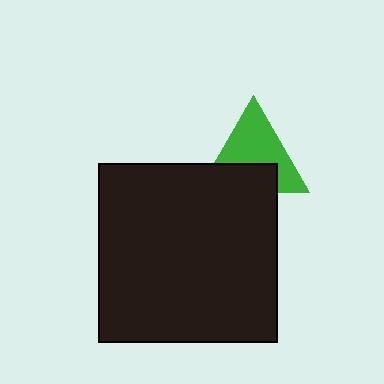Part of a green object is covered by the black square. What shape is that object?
It is a triangle.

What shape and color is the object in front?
The object in front is a black square.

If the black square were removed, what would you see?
You would see the complete green triangle.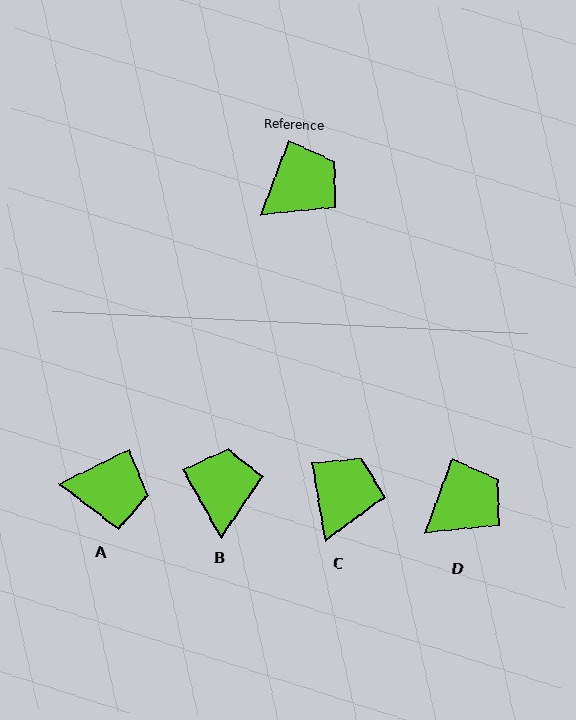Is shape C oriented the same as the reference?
No, it is off by about 30 degrees.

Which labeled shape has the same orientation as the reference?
D.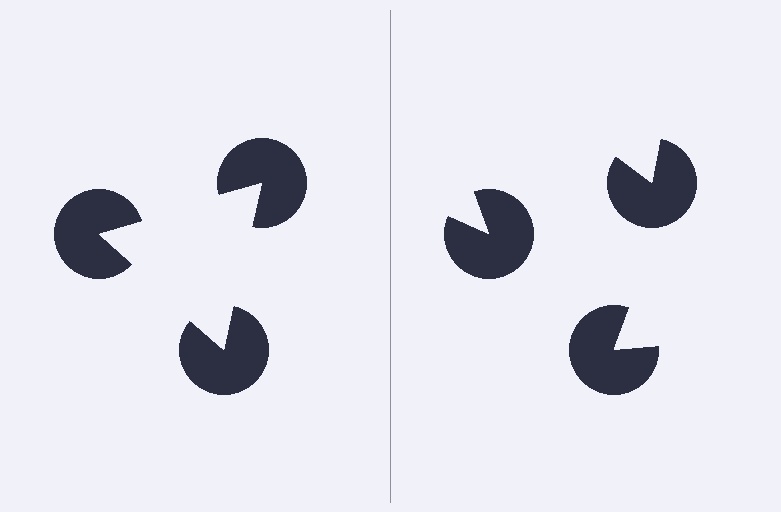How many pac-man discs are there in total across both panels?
6 — 3 on each side.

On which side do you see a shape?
An illusory triangle appears on the left side. On the right side the wedge cuts are rotated, so no coherent shape forms.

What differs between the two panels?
The pac-man discs are positioned identically on both sides; only the wedge orientations differ. On the left they align to a triangle; on the right they are misaligned.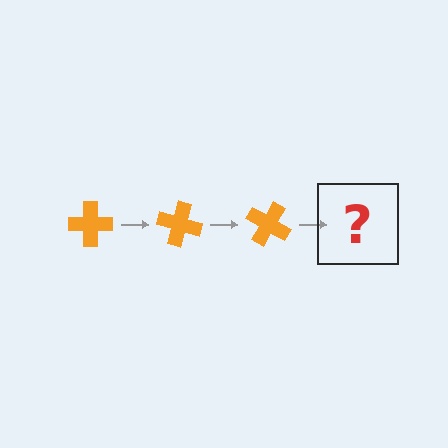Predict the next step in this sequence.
The next step is an orange cross rotated 45 degrees.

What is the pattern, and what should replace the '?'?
The pattern is that the cross rotates 15 degrees each step. The '?' should be an orange cross rotated 45 degrees.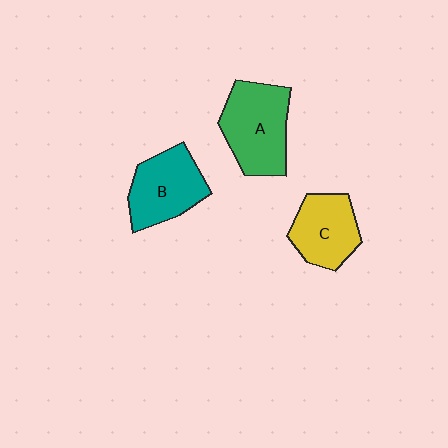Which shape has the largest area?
Shape A (green).